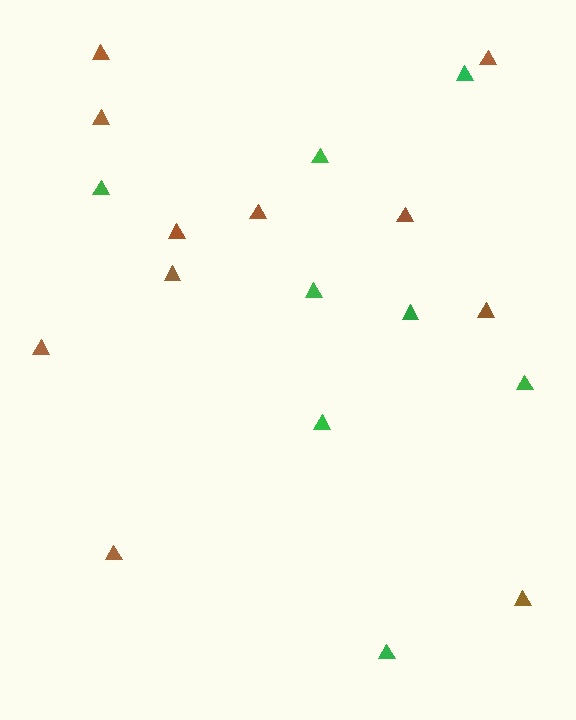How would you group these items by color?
There are 2 groups: one group of brown triangles (11) and one group of green triangles (8).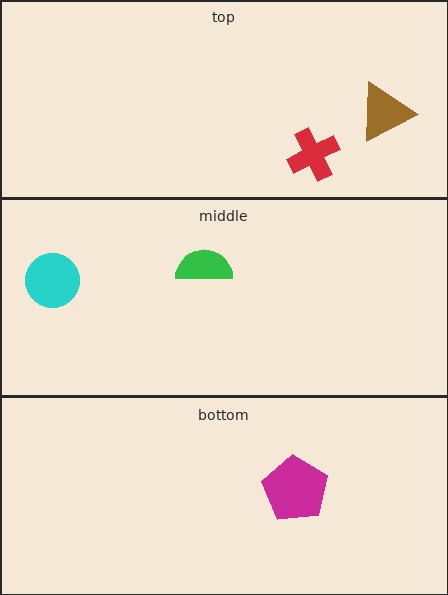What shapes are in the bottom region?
The magenta pentagon.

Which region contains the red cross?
The top region.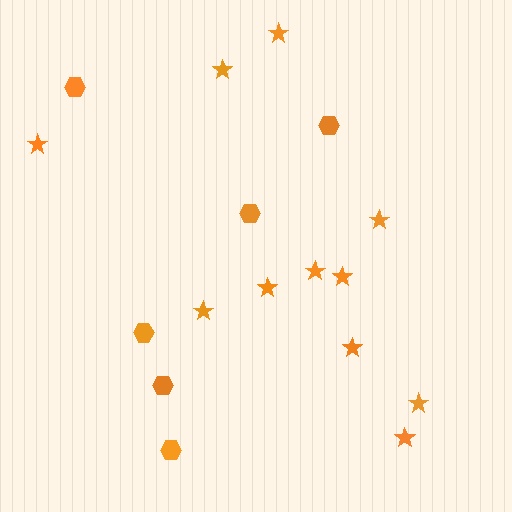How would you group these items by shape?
There are 2 groups: one group of hexagons (6) and one group of stars (11).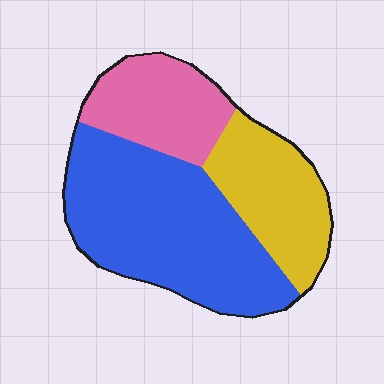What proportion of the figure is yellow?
Yellow covers roughly 25% of the figure.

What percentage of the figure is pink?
Pink covers roughly 25% of the figure.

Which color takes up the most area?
Blue, at roughly 50%.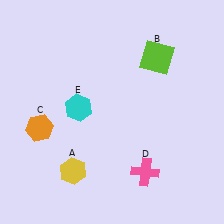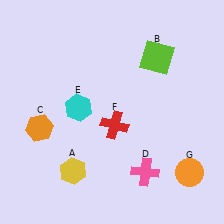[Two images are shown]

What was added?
A red cross (F), an orange circle (G) were added in Image 2.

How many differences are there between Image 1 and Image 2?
There are 2 differences between the two images.